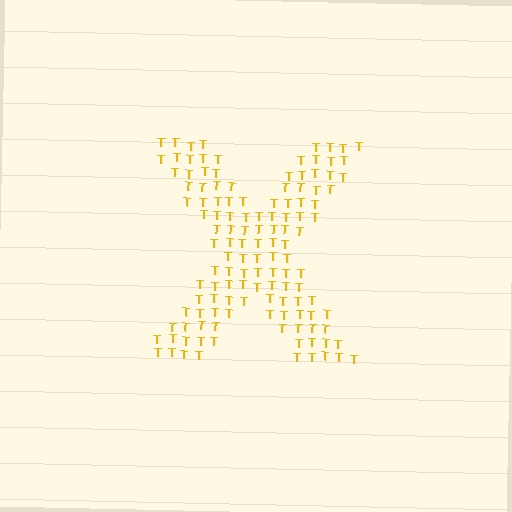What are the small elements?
The small elements are letter T's.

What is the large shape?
The large shape is the letter X.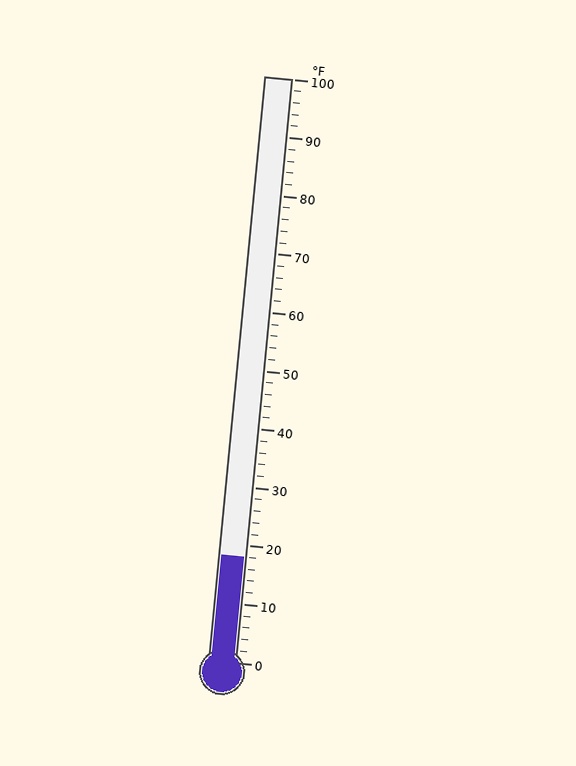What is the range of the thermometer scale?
The thermometer scale ranges from 0°F to 100°F.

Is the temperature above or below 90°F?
The temperature is below 90°F.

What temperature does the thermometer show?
The thermometer shows approximately 18°F.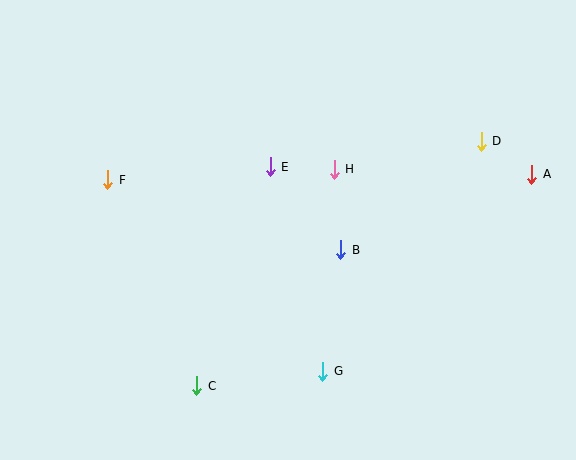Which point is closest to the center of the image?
Point B at (341, 250) is closest to the center.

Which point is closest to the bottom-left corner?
Point C is closest to the bottom-left corner.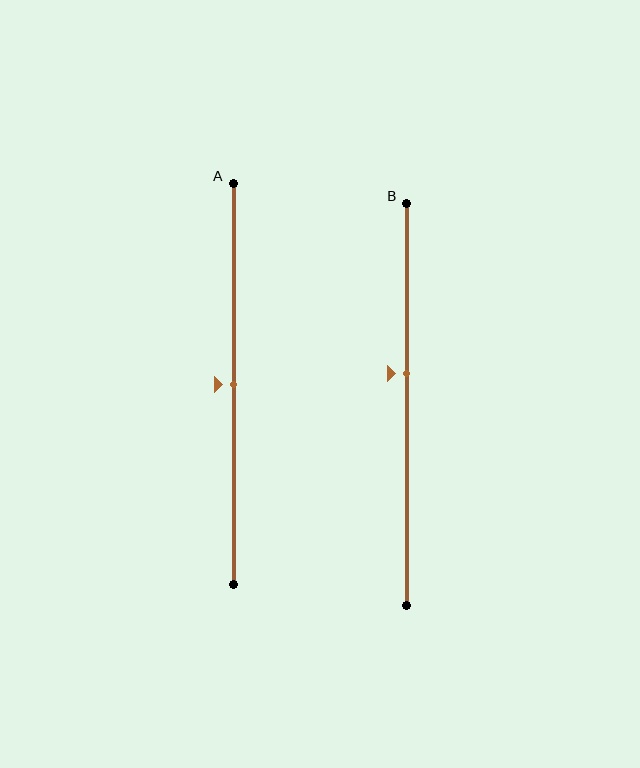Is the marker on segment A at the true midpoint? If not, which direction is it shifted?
Yes, the marker on segment A is at the true midpoint.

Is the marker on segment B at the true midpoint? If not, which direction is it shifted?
No, the marker on segment B is shifted upward by about 8% of the segment length.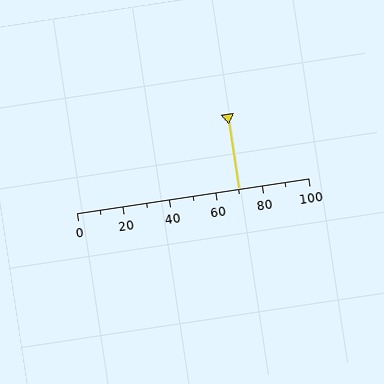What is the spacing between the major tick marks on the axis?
The major ticks are spaced 20 apart.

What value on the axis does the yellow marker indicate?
The marker indicates approximately 70.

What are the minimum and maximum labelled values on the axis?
The axis runs from 0 to 100.